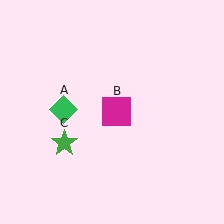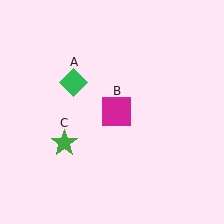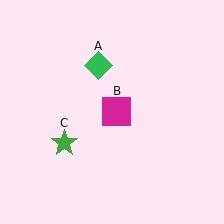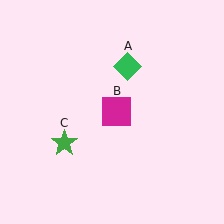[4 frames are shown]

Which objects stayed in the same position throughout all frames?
Magenta square (object B) and green star (object C) remained stationary.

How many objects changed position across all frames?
1 object changed position: green diamond (object A).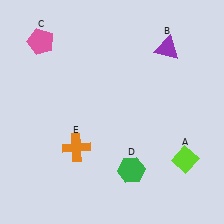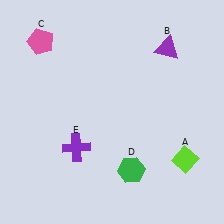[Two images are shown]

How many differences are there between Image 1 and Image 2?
There is 1 difference between the two images.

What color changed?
The cross (E) changed from orange in Image 1 to purple in Image 2.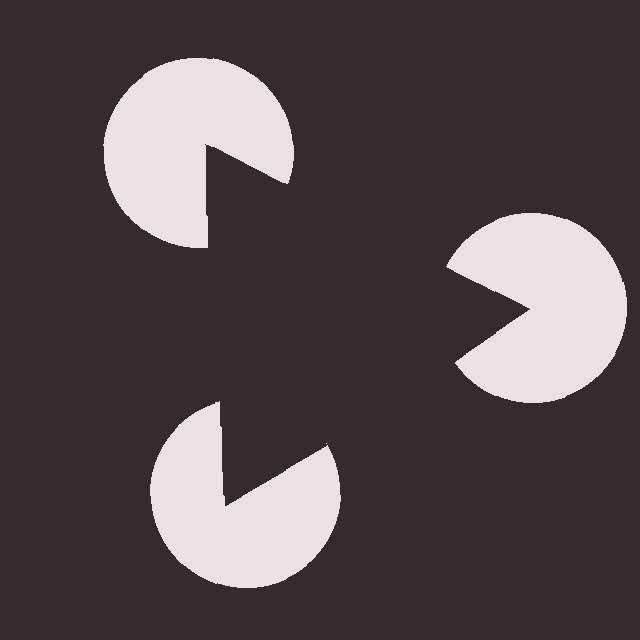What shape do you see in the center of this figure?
An illusory triangle — its edges are inferred from the aligned wedge cuts in the pac-man discs, not physically drawn.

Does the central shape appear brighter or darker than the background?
It typically appears slightly darker than the background, even though no actual brightness change is drawn.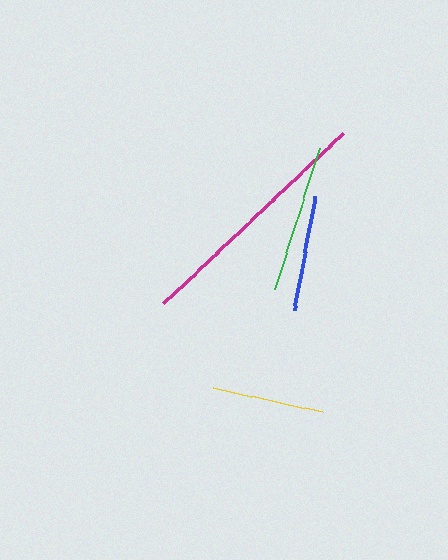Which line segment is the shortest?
The yellow line is the shortest at approximately 112 pixels.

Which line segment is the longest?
The magenta line is the longest at approximately 248 pixels.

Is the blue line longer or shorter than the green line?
The green line is longer than the blue line.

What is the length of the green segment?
The green segment is approximately 148 pixels long.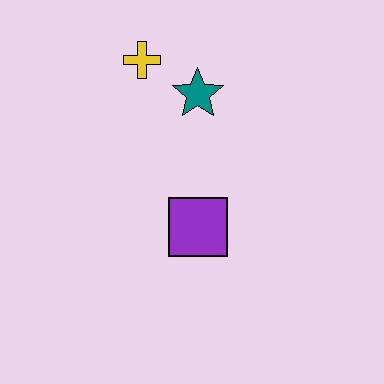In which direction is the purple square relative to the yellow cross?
The purple square is below the yellow cross.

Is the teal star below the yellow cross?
Yes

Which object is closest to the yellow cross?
The teal star is closest to the yellow cross.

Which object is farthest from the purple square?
The yellow cross is farthest from the purple square.